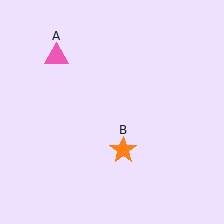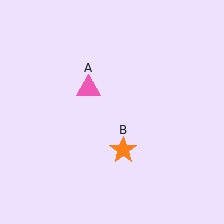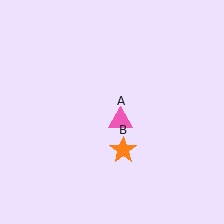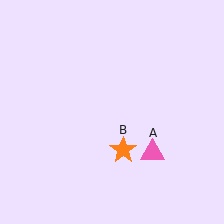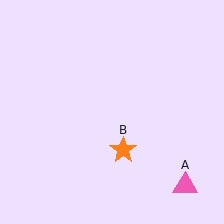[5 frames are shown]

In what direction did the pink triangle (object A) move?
The pink triangle (object A) moved down and to the right.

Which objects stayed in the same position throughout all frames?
Orange star (object B) remained stationary.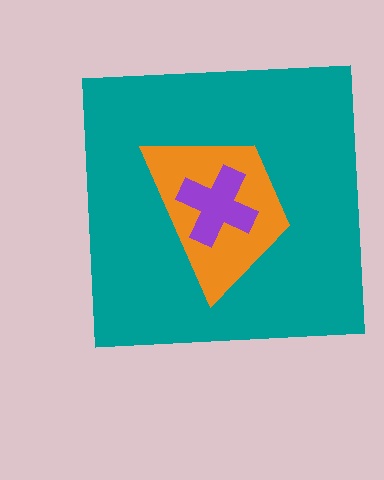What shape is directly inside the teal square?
The orange trapezoid.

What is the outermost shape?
The teal square.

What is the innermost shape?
The purple cross.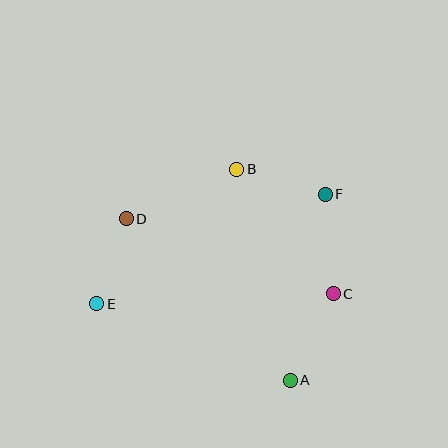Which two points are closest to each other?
Points D and E are closest to each other.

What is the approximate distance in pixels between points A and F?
The distance between A and F is approximately 189 pixels.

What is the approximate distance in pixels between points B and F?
The distance between B and F is approximately 92 pixels.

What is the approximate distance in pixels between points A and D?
The distance between A and D is approximately 230 pixels.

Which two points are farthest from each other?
Points E and F are farthest from each other.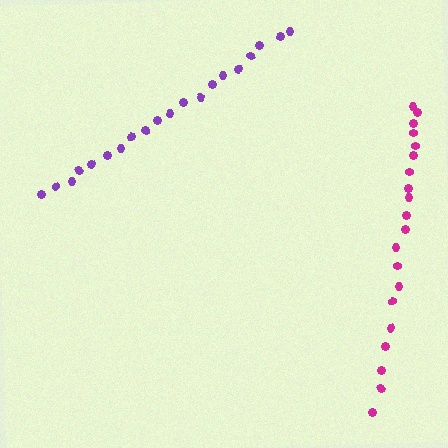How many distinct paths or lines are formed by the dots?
There are 2 distinct paths.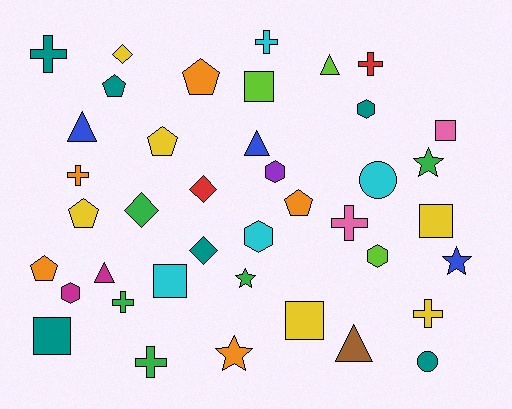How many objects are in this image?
There are 40 objects.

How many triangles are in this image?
There are 5 triangles.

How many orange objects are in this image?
There are 5 orange objects.